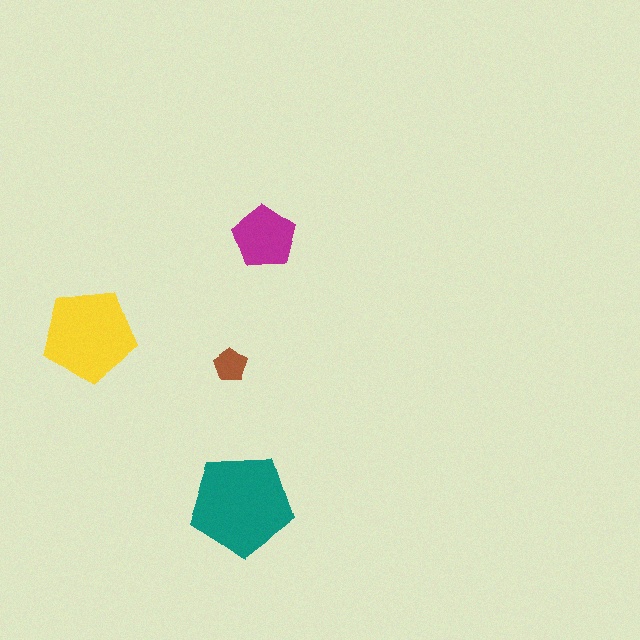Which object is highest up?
The magenta pentagon is topmost.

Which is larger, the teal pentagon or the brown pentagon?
The teal one.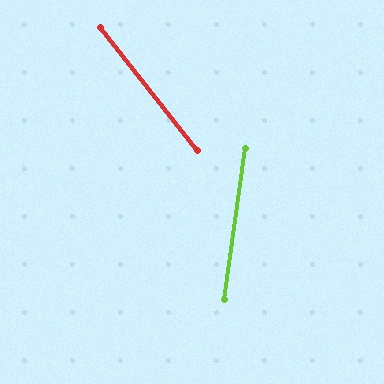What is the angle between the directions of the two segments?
Approximately 46 degrees.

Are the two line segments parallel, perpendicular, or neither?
Neither parallel nor perpendicular — they differ by about 46°.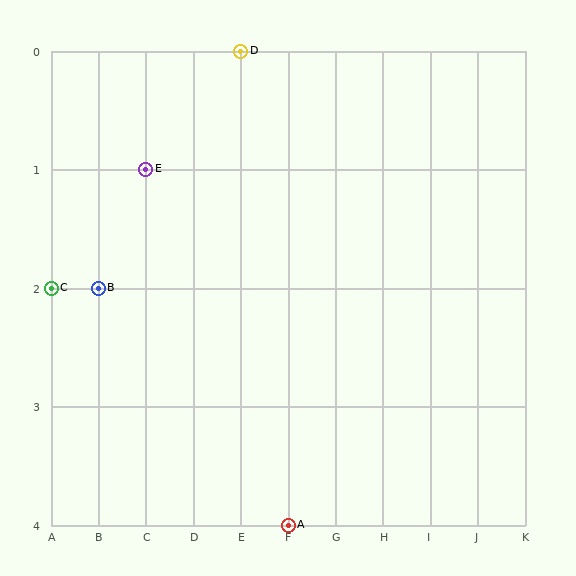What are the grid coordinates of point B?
Point B is at grid coordinates (B, 2).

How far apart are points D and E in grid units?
Points D and E are 2 columns and 1 row apart (about 2.2 grid units diagonally).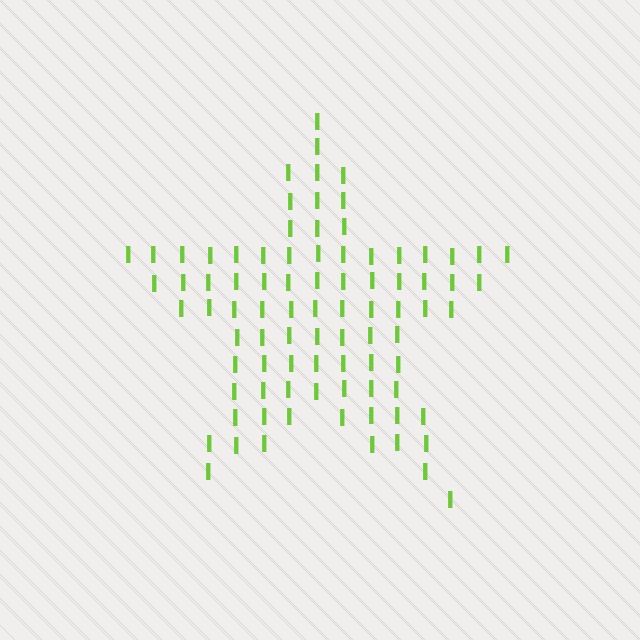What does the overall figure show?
The overall figure shows a star.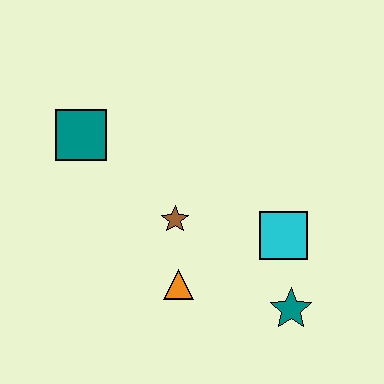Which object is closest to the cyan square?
The teal star is closest to the cyan square.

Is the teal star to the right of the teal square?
Yes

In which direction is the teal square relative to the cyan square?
The teal square is to the left of the cyan square.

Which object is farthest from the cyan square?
The teal square is farthest from the cyan square.